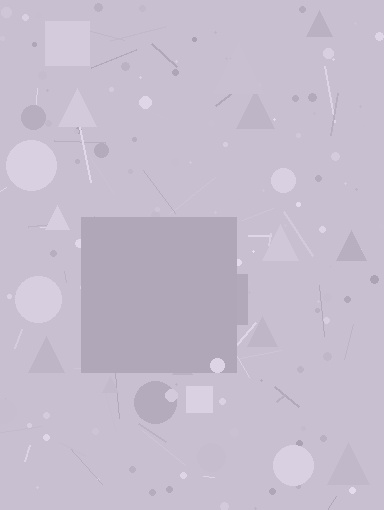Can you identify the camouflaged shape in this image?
The camouflaged shape is a square.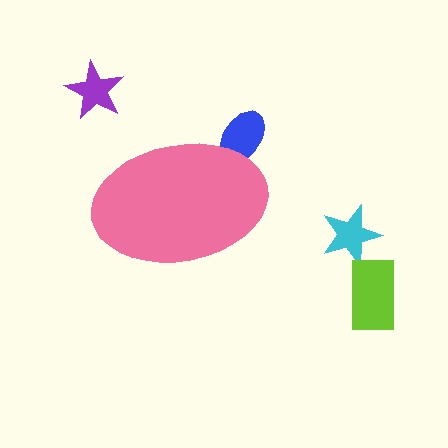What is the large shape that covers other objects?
A pink ellipse.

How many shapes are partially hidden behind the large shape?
1 shape is partially hidden.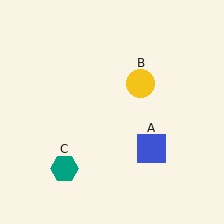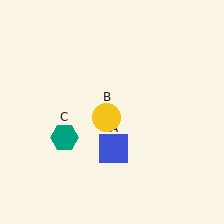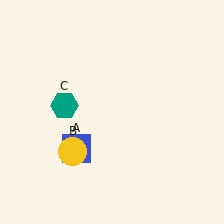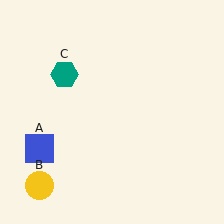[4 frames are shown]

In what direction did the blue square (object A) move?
The blue square (object A) moved left.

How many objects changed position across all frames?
3 objects changed position: blue square (object A), yellow circle (object B), teal hexagon (object C).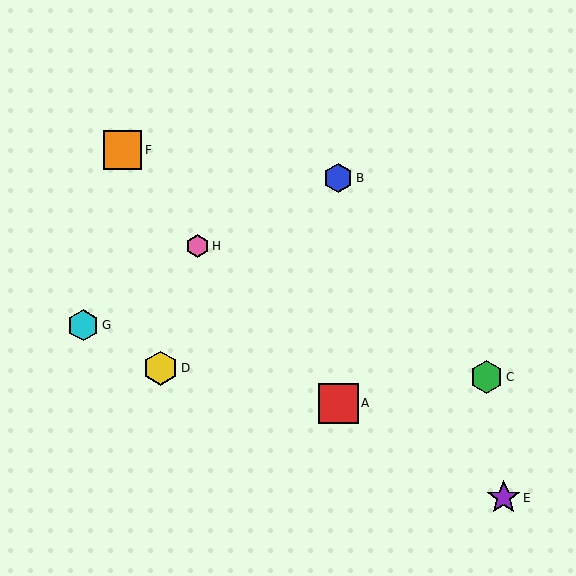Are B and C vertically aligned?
No, B is at x≈338 and C is at x≈487.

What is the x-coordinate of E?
Object E is at x≈504.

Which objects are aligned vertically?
Objects A, B are aligned vertically.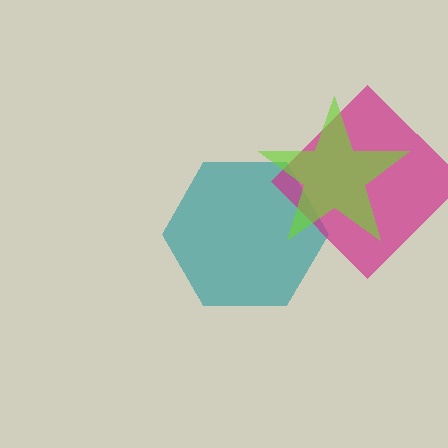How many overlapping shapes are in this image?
There are 3 overlapping shapes in the image.